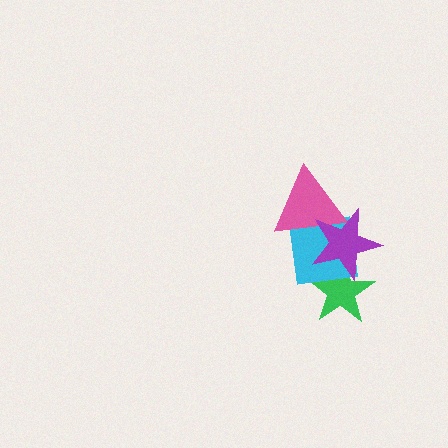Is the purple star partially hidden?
No, no other shape covers it.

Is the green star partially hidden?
Yes, it is partially covered by another shape.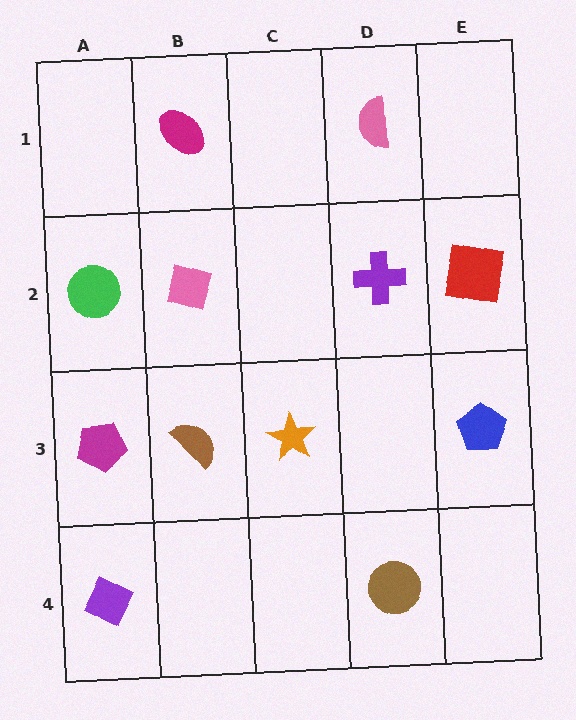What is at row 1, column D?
A pink semicircle.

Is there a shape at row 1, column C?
No, that cell is empty.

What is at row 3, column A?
A magenta pentagon.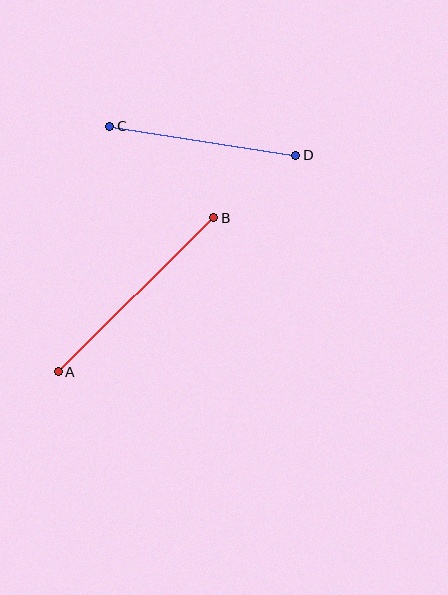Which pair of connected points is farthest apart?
Points A and B are farthest apart.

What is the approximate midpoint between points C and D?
The midpoint is at approximately (203, 141) pixels.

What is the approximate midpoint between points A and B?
The midpoint is at approximately (136, 295) pixels.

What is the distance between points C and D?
The distance is approximately 188 pixels.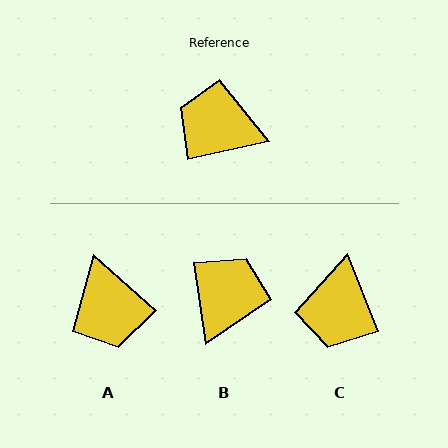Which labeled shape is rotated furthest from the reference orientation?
A, about 126 degrees away.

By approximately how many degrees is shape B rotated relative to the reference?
Approximately 94 degrees clockwise.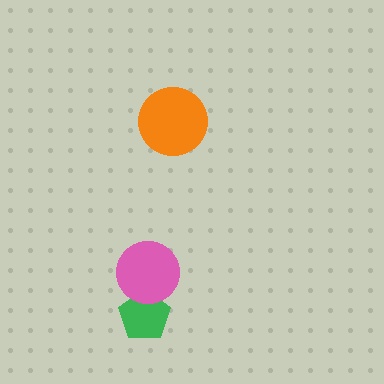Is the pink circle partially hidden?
No, no other shape covers it.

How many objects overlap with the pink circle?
1 object overlaps with the pink circle.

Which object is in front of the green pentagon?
The pink circle is in front of the green pentagon.